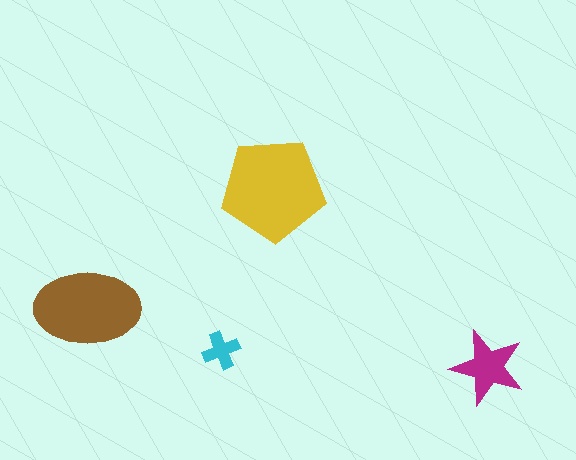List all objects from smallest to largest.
The cyan cross, the magenta star, the brown ellipse, the yellow pentagon.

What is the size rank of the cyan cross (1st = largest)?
4th.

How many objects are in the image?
There are 4 objects in the image.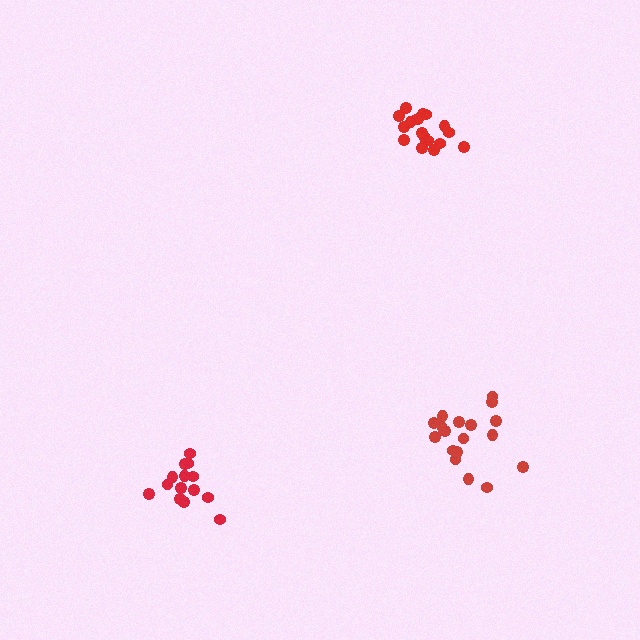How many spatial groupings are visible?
There are 3 spatial groupings.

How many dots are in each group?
Group 1: 18 dots, Group 2: 18 dots, Group 3: 14 dots (50 total).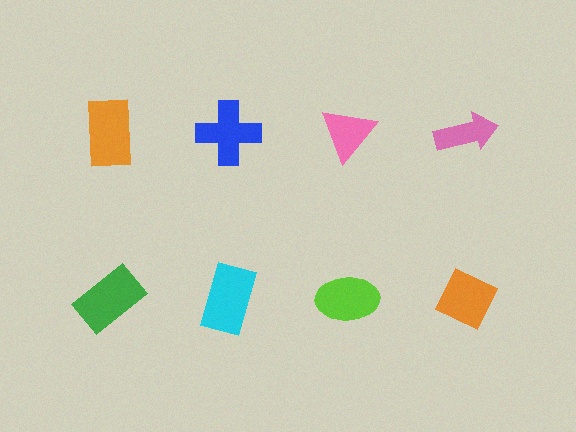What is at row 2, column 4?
An orange diamond.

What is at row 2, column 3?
A lime ellipse.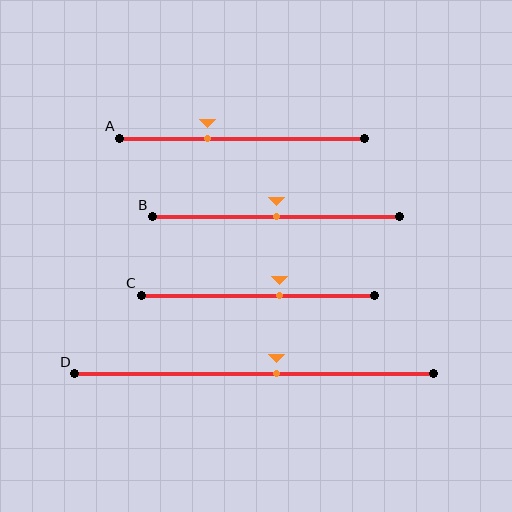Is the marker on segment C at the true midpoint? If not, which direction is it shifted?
No, the marker on segment C is shifted to the right by about 10% of the segment length.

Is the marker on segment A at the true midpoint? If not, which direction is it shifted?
No, the marker on segment A is shifted to the left by about 14% of the segment length.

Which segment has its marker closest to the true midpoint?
Segment B has its marker closest to the true midpoint.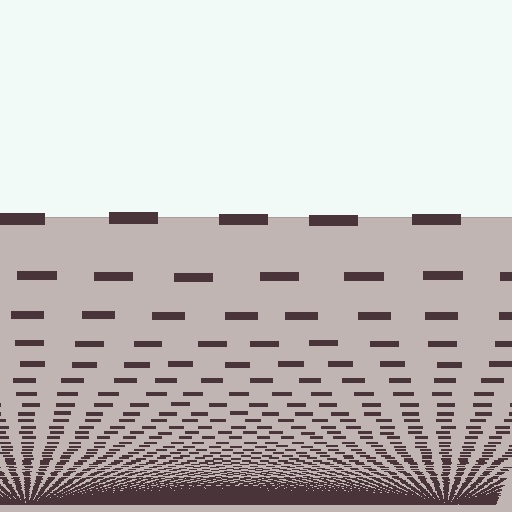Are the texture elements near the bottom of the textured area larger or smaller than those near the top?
Smaller. The gradient is inverted — elements near the bottom are smaller and denser.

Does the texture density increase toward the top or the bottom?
Density increases toward the bottom.